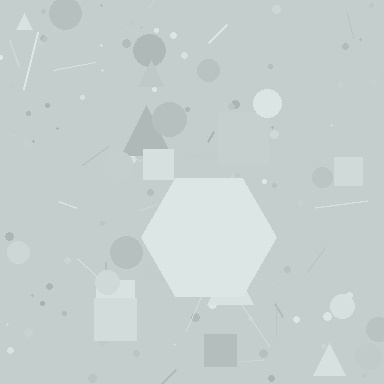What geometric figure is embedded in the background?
A hexagon is embedded in the background.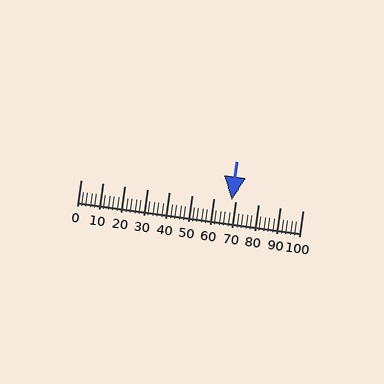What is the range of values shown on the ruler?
The ruler shows values from 0 to 100.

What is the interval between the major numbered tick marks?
The major tick marks are spaced 10 units apart.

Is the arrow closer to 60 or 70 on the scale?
The arrow is closer to 70.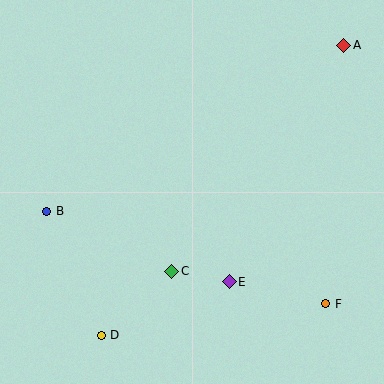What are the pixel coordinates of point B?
Point B is at (47, 211).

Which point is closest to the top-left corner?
Point B is closest to the top-left corner.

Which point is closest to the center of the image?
Point C at (172, 271) is closest to the center.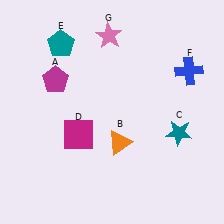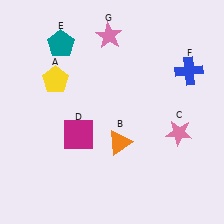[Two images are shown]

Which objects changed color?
A changed from magenta to yellow. C changed from teal to pink.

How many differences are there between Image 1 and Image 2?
There are 2 differences between the two images.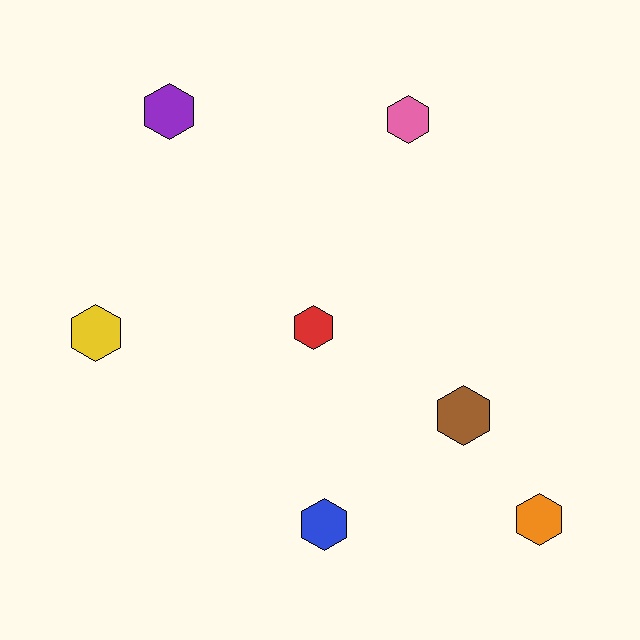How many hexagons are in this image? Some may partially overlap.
There are 7 hexagons.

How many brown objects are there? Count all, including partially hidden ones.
There is 1 brown object.